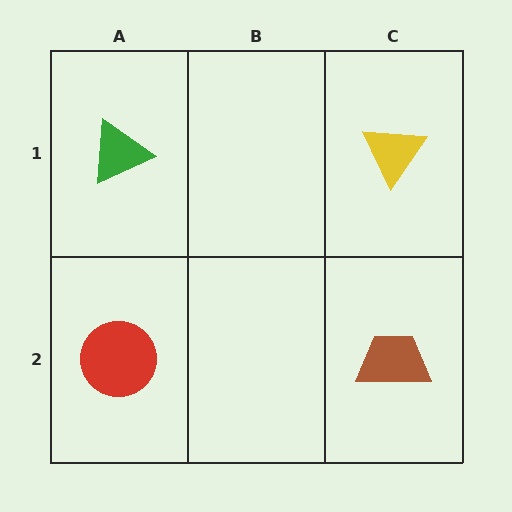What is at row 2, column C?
A brown trapezoid.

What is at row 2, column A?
A red circle.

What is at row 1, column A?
A green triangle.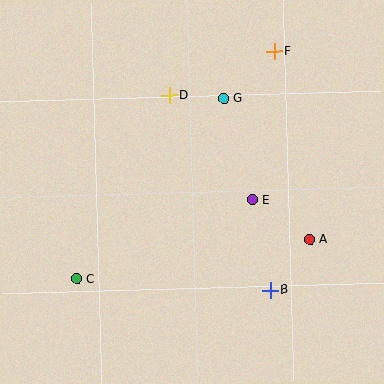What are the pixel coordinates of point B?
Point B is at (270, 290).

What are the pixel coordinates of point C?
Point C is at (76, 279).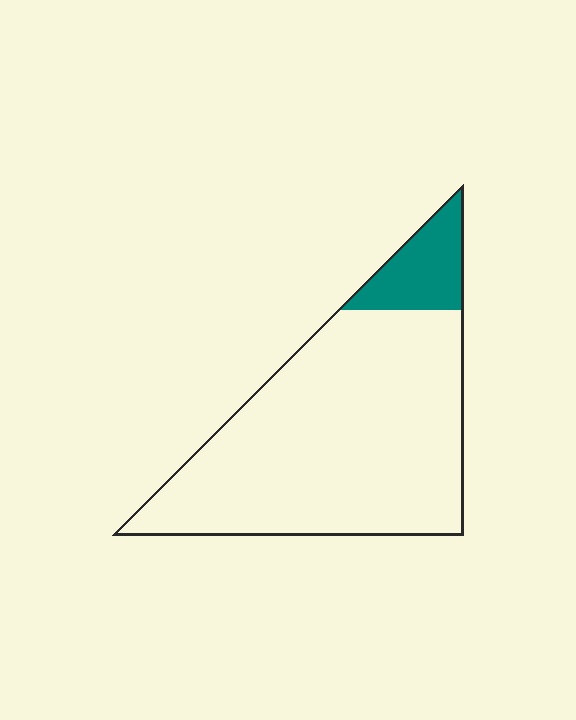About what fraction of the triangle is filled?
About one eighth (1/8).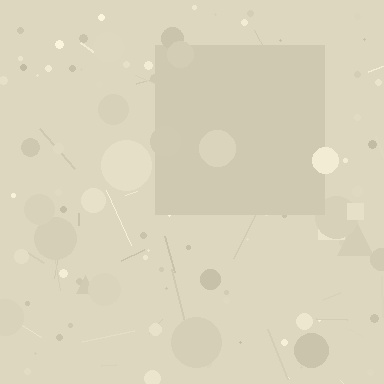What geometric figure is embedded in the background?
A square is embedded in the background.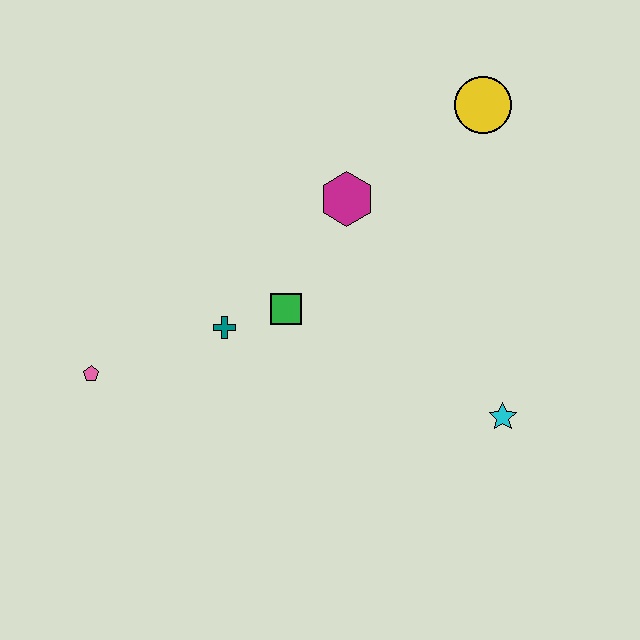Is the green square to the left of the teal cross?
No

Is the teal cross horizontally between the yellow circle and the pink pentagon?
Yes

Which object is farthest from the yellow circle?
The pink pentagon is farthest from the yellow circle.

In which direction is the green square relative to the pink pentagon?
The green square is to the right of the pink pentagon.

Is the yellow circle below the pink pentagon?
No